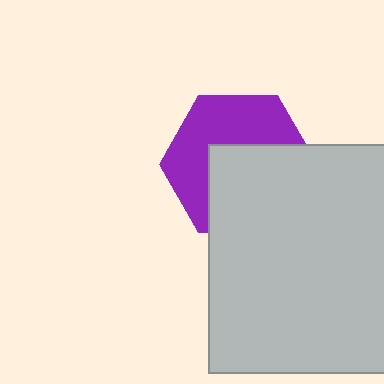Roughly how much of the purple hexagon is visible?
About half of it is visible (roughly 49%).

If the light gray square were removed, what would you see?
You would see the complete purple hexagon.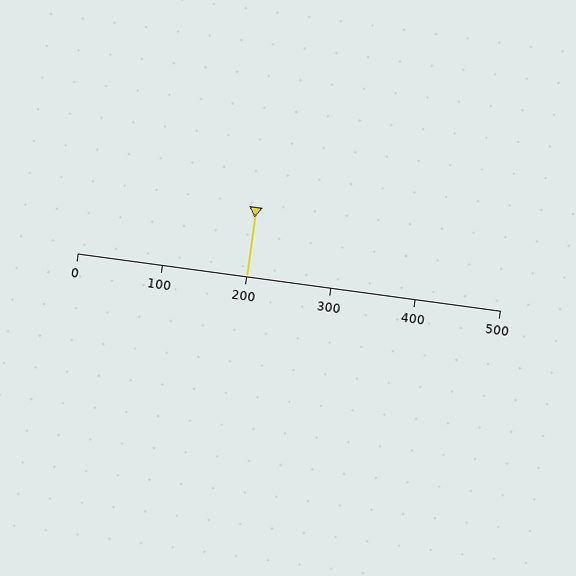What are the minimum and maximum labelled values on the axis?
The axis runs from 0 to 500.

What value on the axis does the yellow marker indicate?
The marker indicates approximately 200.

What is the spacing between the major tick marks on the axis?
The major ticks are spaced 100 apart.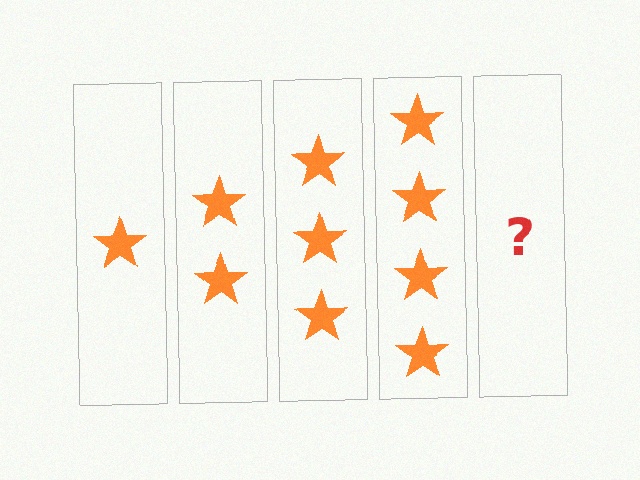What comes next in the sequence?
The next element should be 5 stars.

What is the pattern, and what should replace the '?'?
The pattern is that each step adds one more star. The '?' should be 5 stars.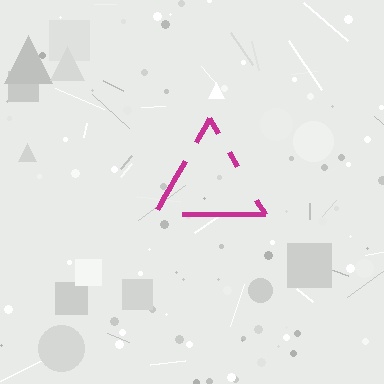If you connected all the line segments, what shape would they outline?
They would outline a triangle.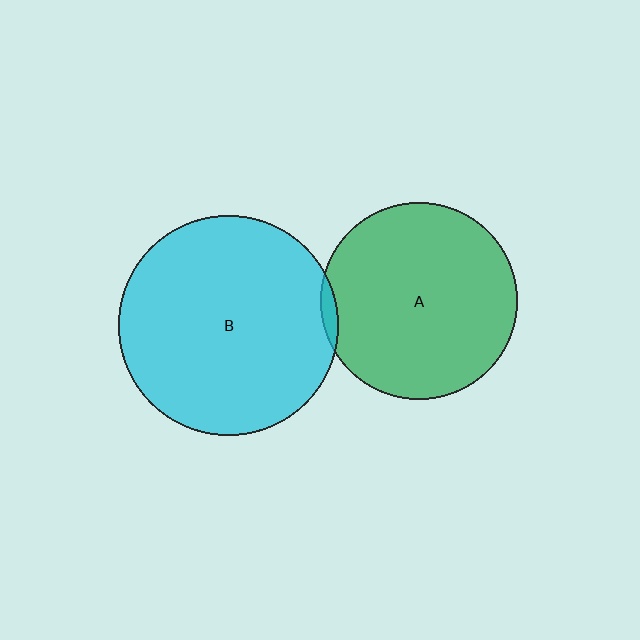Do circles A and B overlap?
Yes.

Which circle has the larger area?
Circle B (cyan).